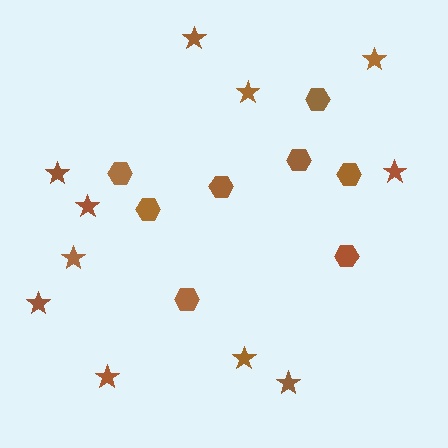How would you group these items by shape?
There are 2 groups: one group of hexagons (8) and one group of stars (11).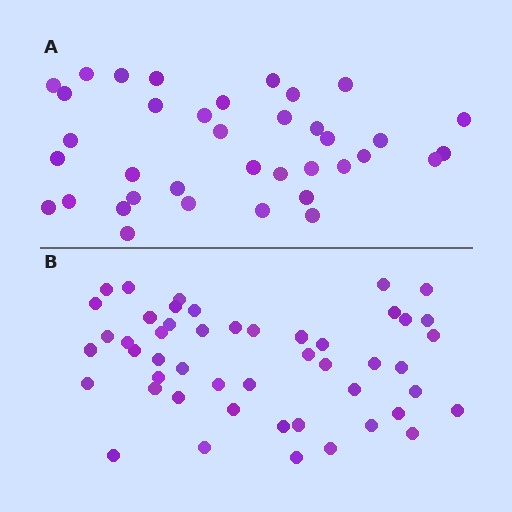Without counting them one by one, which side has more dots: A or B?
Region B (the bottom region) has more dots.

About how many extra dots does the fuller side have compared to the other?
Region B has roughly 12 or so more dots than region A.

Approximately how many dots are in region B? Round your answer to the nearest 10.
About 50 dots. (The exact count is 49, which rounds to 50.)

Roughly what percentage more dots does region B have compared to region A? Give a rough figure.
About 30% more.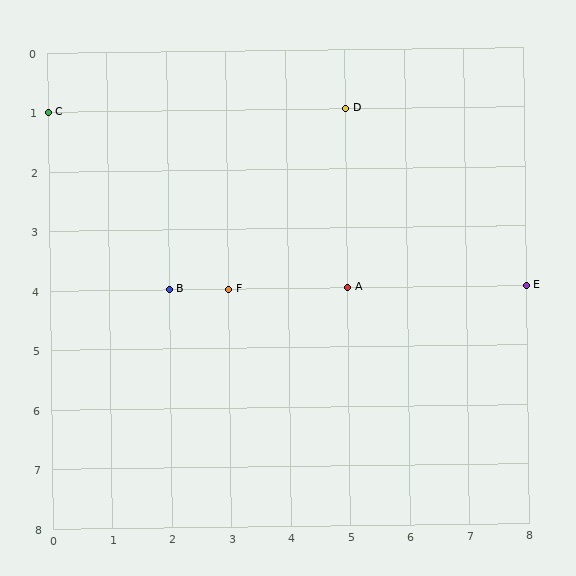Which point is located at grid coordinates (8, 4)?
Point E is at (8, 4).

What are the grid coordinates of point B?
Point B is at grid coordinates (2, 4).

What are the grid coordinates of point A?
Point A is at grid coordinates (5, 4).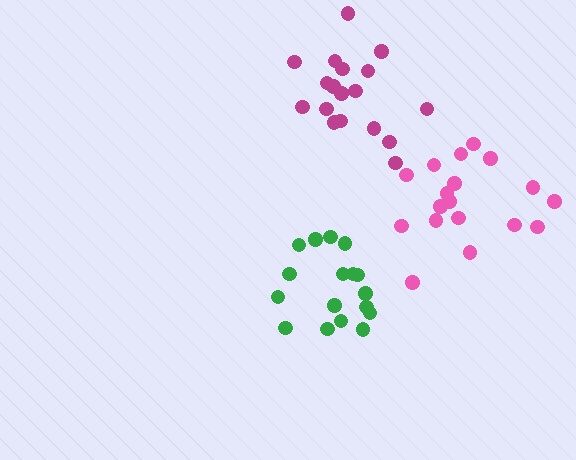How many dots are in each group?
Group 1: 18 dots, Group 2: 18 dots, Group 3: 17 dots (53 total).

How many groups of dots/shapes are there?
There are 3 groups.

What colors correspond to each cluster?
The clusters are colored: magenta, pink, green.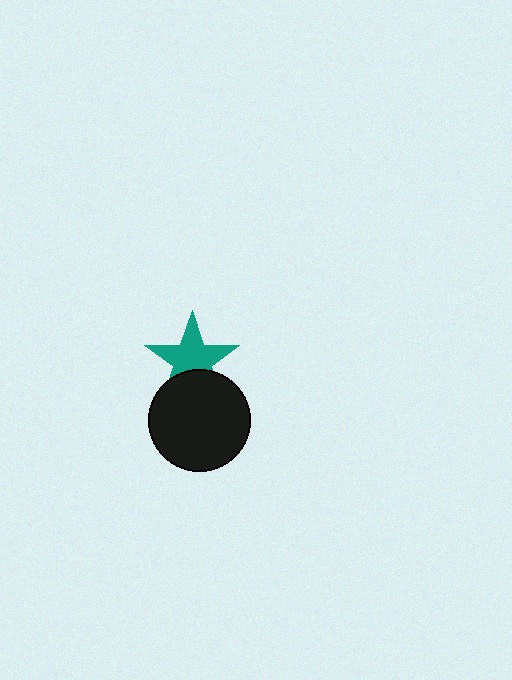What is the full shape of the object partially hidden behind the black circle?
The partially hidden object is a teal star.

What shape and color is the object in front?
The object in front is a black circle.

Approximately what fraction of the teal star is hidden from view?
Roughly 31% of the teal star is hidden behind the black circle.